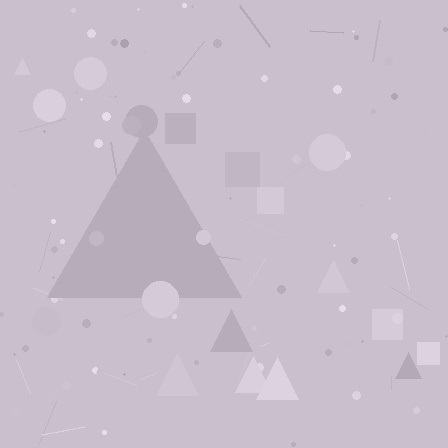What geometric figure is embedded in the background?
A triangle is embedded in the background.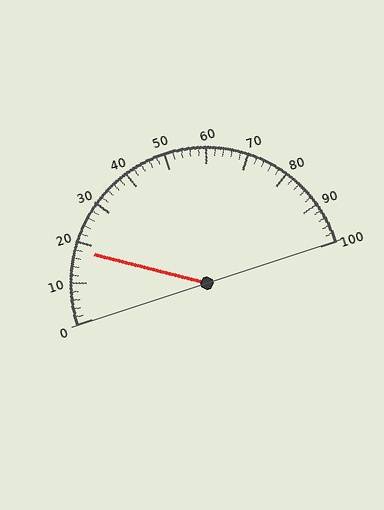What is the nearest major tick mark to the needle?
The nearest major tick mark is 20.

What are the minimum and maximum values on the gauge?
The gauge ranges from 0 to 100.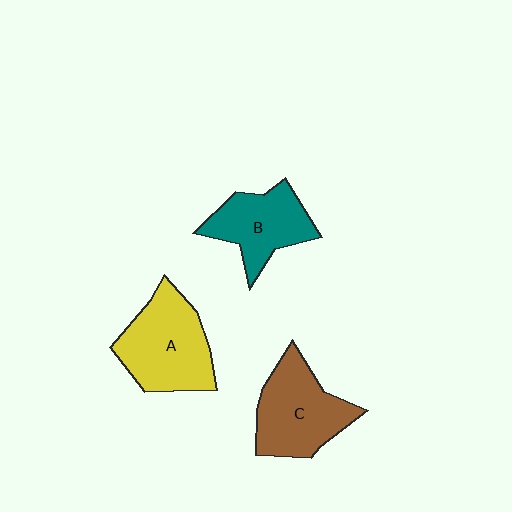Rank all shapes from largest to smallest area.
From largest to smallest: A (yellow), C (brown), B (teal).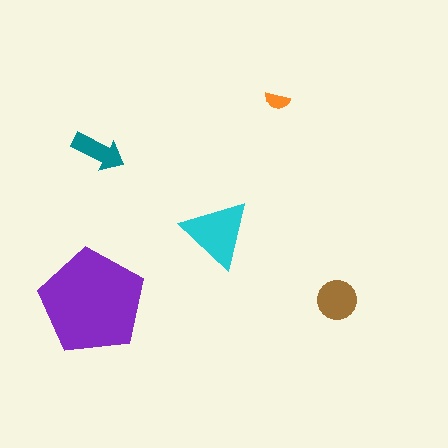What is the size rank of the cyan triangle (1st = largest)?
2nd.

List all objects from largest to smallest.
The purple pentagon, the cyan triangle, the brown circle, the teal arrow, the orange semicircle.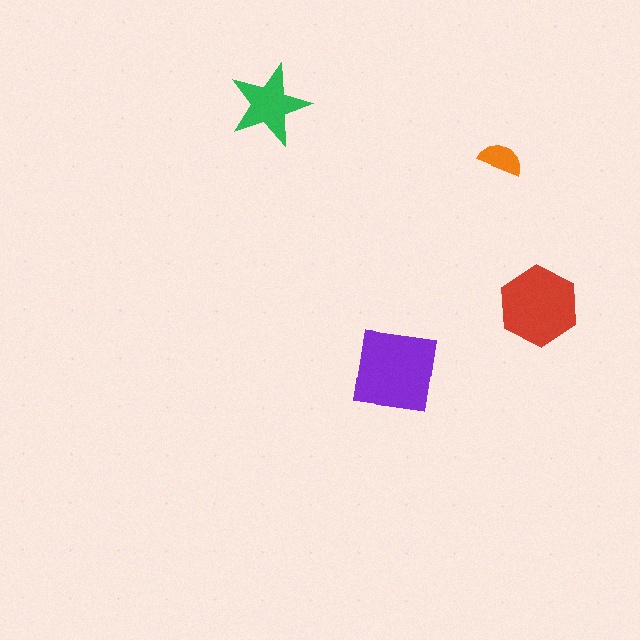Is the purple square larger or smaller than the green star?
Larger.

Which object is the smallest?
The orange semicircle.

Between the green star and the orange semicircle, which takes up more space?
The green star.